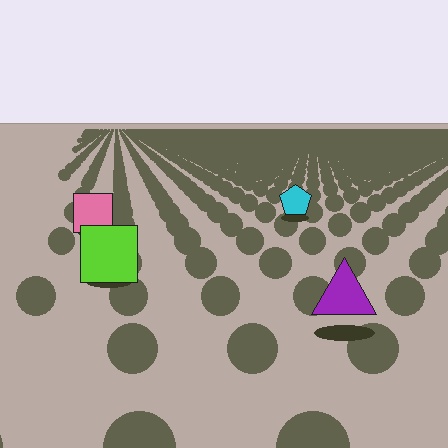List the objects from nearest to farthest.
From nearest to farthest: the purple triangle, the lime square, the pink square, the cyan pentagon.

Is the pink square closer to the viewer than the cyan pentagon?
Yes. The pink square is closer — you can tell from the texture gradient: the ground texture is coarser near it.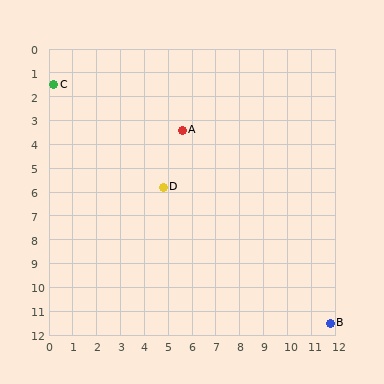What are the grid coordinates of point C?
Point C is at approximately (0.2, 1.5).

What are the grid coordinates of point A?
Point A is at approximately (5.6, 3.4).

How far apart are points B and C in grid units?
Points B and C are about 15.3 grid units apart.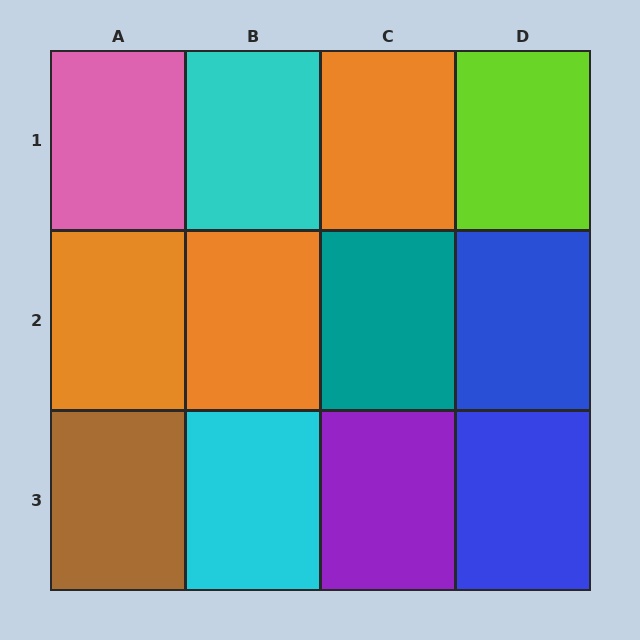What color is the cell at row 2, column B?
Orange.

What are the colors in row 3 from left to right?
Brown, cyan, purple, blue.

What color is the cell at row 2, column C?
Teal.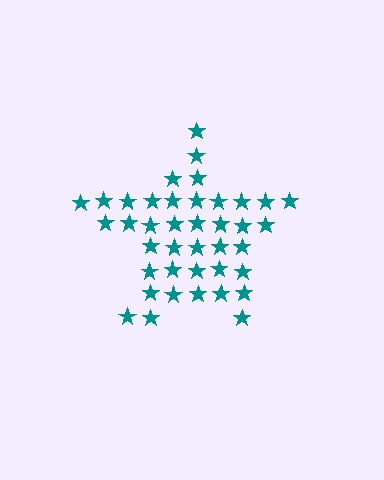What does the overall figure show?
The overall figure shows a star.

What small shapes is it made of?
It is made of small stars.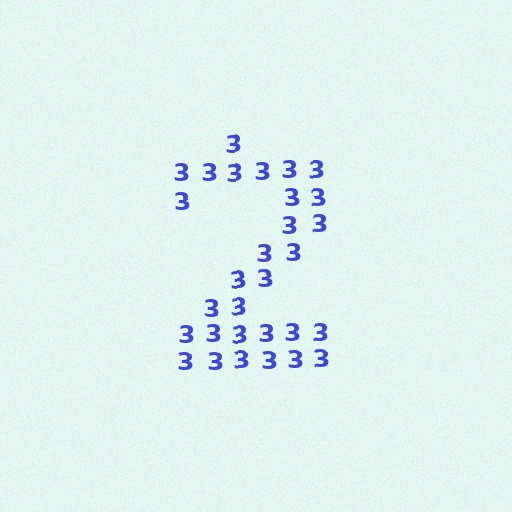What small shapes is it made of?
It is made of small digit 3's.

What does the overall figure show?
The overall figure shows the digit 2.